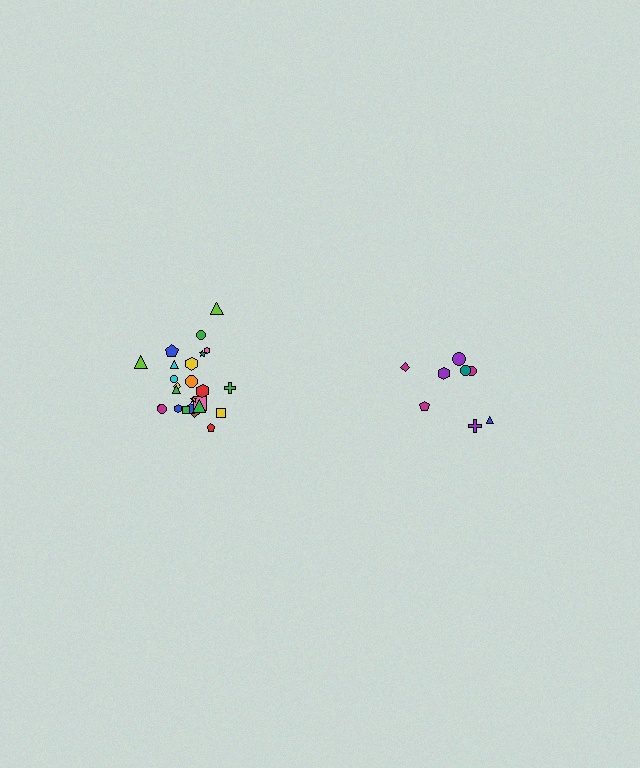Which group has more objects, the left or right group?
The left group.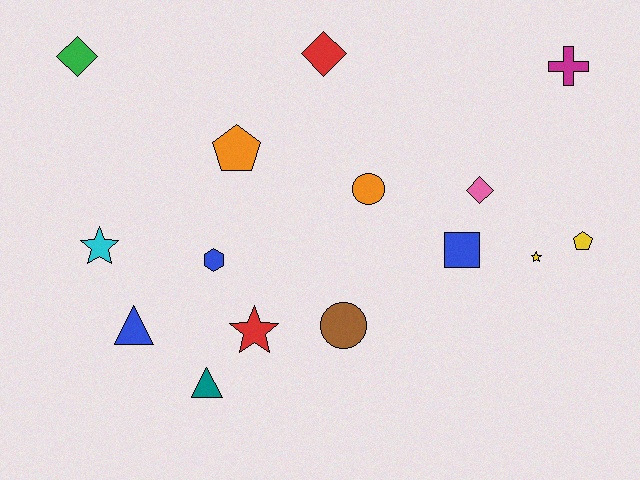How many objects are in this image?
There are 15 objects.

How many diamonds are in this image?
There are 3 diamonds.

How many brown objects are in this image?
There is 1 brown object.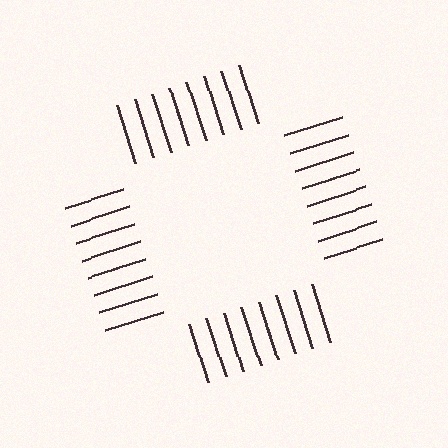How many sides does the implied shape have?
4 sides — the line-ends trace a square.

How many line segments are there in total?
32 — 8 along each of the 4 edges.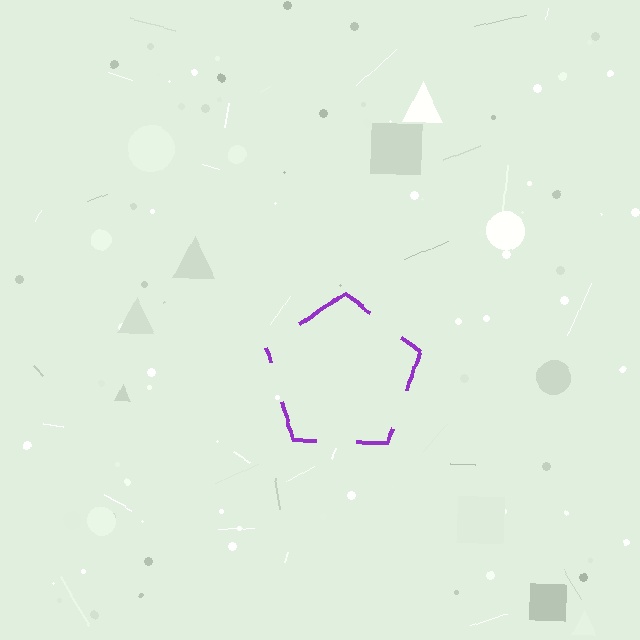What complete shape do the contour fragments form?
The contour fragments form a pentagon.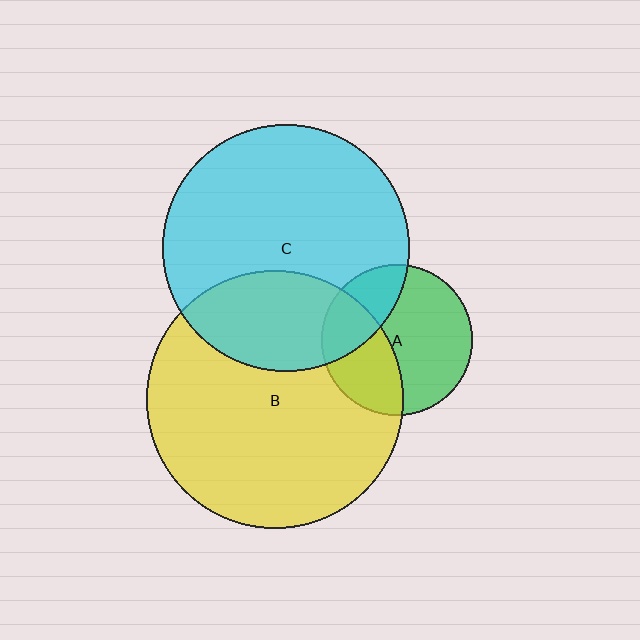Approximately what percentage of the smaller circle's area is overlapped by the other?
Approximately 30%.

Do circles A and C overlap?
Yes.